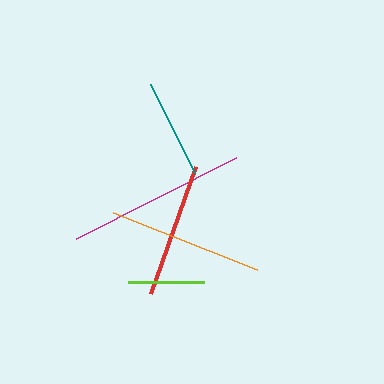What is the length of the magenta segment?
The magenta segment is approximately 180 pixels long.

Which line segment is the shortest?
The lime line is the shortest at approximately 75 pixels.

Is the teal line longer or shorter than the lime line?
The teal line is longer than the lime line.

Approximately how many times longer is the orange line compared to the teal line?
The orange line is approximately 1.6 times the length of the teal line.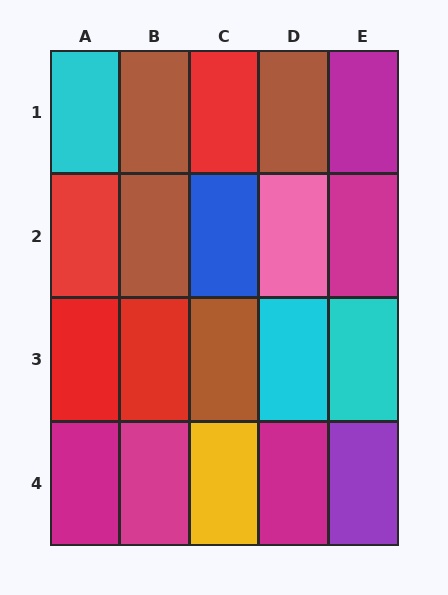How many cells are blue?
1 cell is blue.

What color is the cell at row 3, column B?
Red.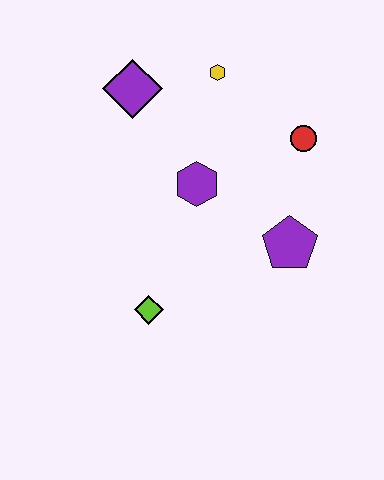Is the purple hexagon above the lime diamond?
Yes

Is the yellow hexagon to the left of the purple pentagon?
Yes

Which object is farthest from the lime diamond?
The yellow hexagon is farthest from the lime diamond.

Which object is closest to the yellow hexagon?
The purple diamond is closest to the yellow hexagon.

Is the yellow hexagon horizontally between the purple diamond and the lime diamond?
No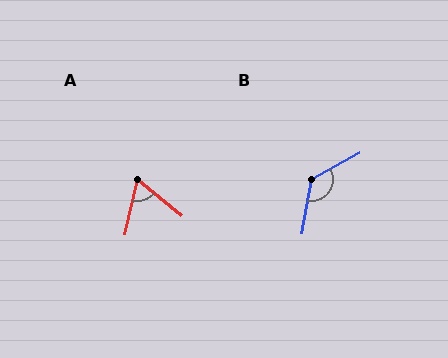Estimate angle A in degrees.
Approximately 63 degrees.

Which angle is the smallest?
A, at approximately 63 degrees.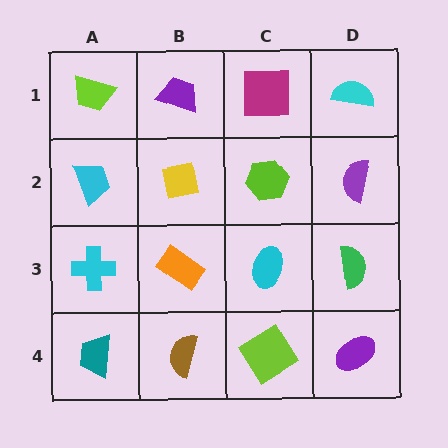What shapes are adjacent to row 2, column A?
A lime trapezoid (row 1, column A), a cyan cross (row 3, column A), a yellow square (row 2, column B).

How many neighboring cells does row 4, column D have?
2.